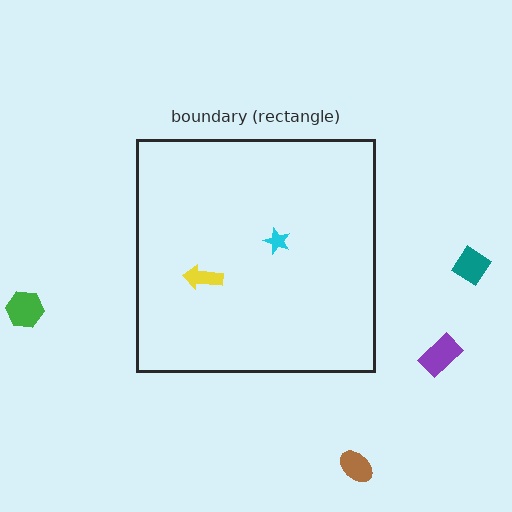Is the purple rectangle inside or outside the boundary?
Outside.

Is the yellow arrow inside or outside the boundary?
Inside.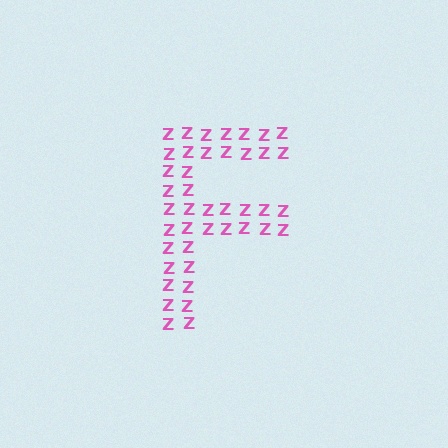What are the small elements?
The small elements are letter Z's.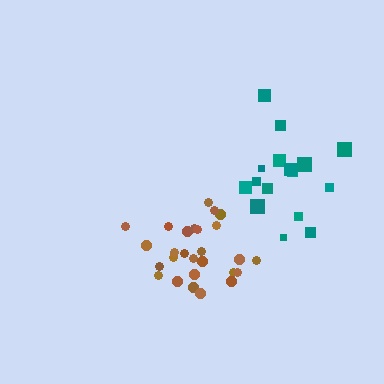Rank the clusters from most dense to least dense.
brown, teal.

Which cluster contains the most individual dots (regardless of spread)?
Brown (27).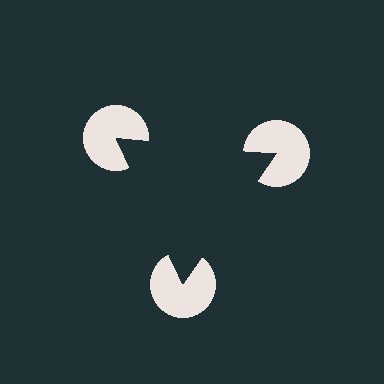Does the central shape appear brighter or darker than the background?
It typically appears slightly darker than the background, even though no actual brightness change is drawn.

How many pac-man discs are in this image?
There are 3 — one at each vertex of the illusory triangle.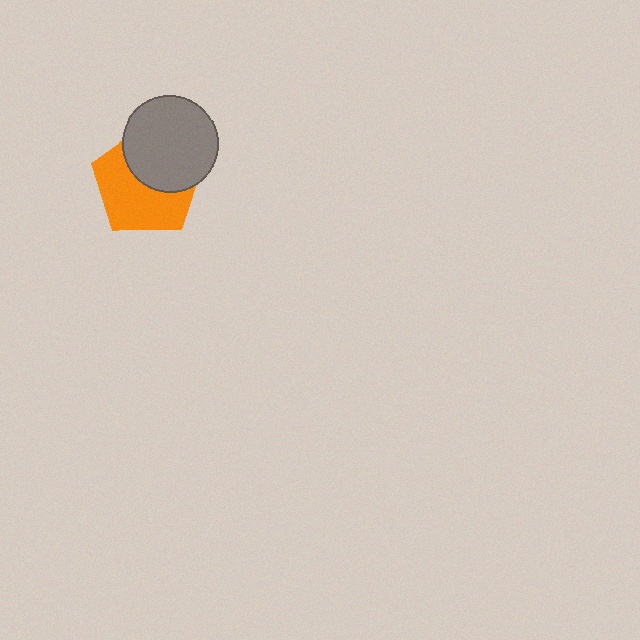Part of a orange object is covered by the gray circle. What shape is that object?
It is a pentagon.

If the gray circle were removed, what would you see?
You would see the complete orange pentagon.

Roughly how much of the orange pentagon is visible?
About half of it is visible (roughly 56%).